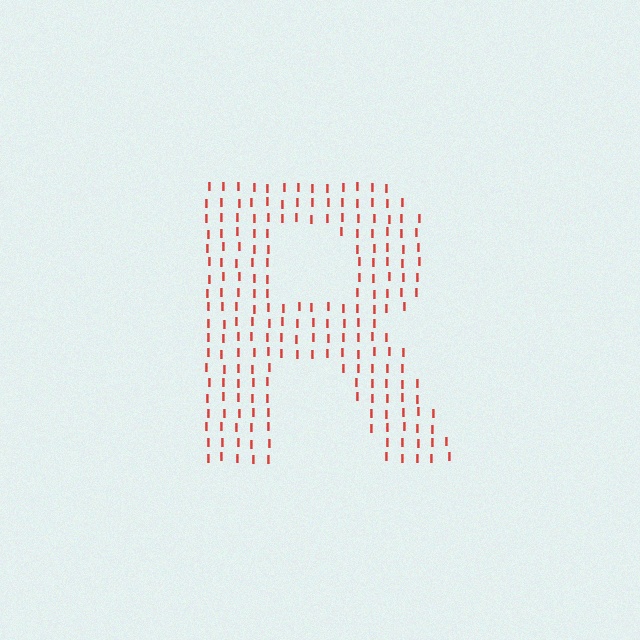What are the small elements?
The small elements are letter I's.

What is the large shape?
The large shape is the letter R.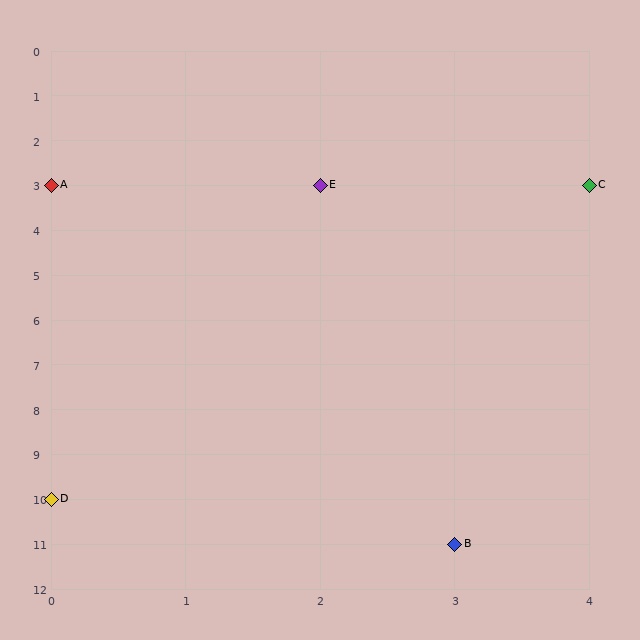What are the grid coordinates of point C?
Point C is at grid coordinates (4, 3).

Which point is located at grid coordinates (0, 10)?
Point D is at (0, 10).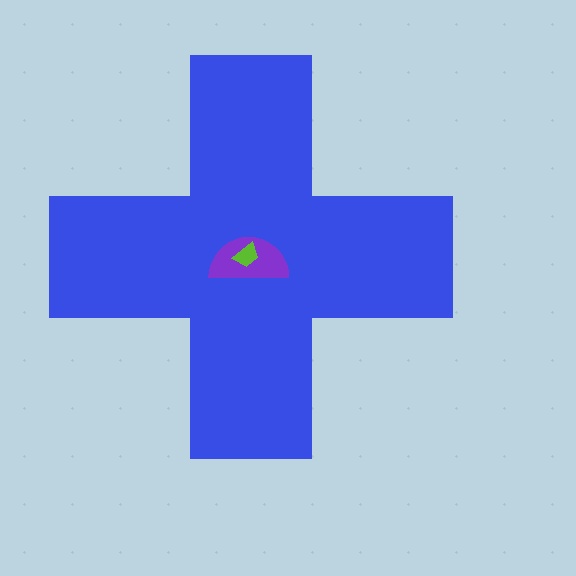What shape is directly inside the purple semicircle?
The lime trapezoid.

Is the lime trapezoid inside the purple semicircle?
Yes.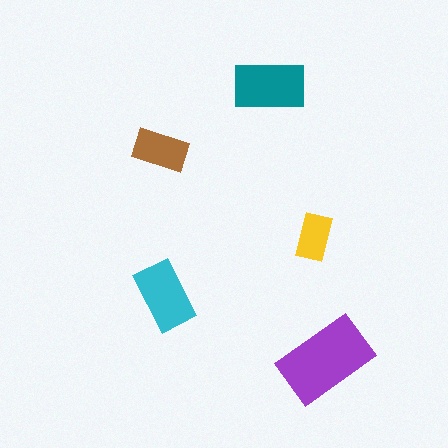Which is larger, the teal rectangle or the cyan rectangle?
The teal one.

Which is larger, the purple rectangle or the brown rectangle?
The purple one.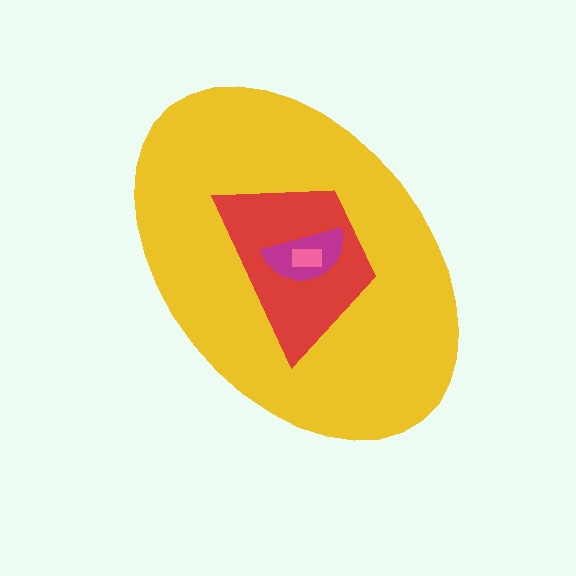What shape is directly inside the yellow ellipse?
The red trapezoid.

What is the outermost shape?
The yellow ellipse.